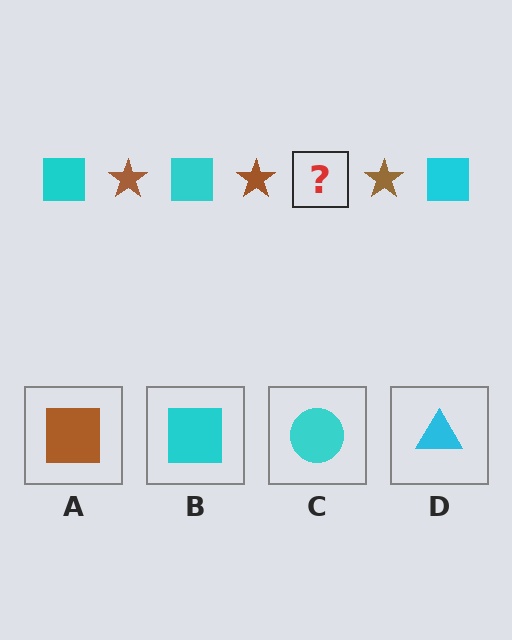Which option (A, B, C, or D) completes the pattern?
B.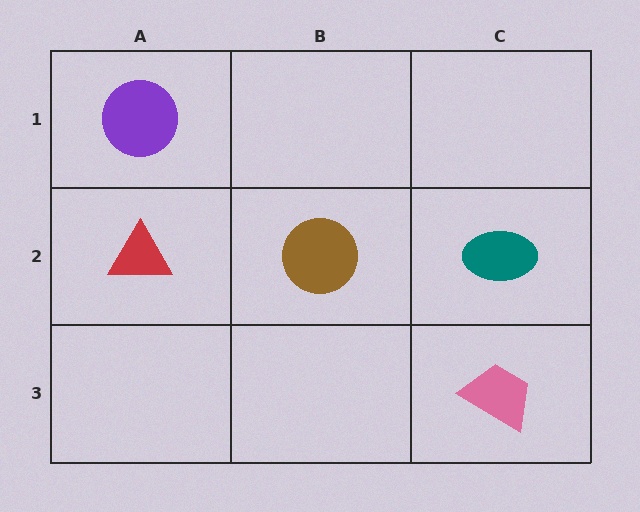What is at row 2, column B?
A brown circle.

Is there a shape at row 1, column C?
No, that cell is empty.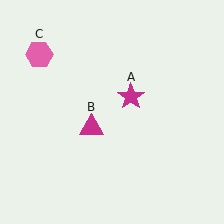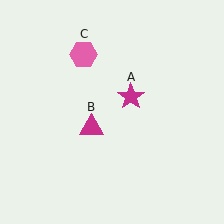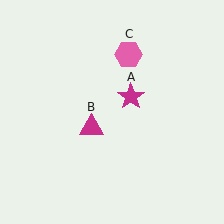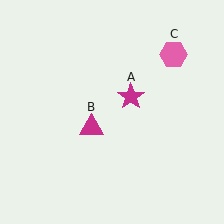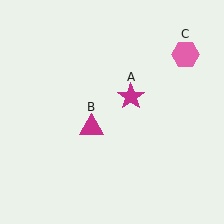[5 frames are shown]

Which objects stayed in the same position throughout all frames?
Magenta star (object A) and magenta triangle (object B) remained stationary.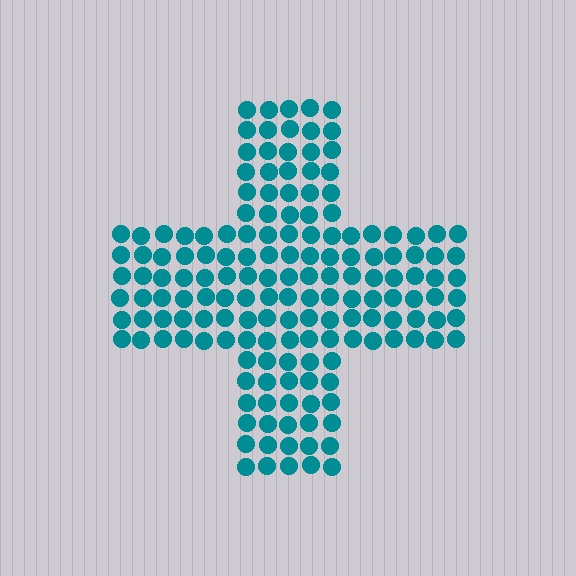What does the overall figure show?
The overall figure shows a cross.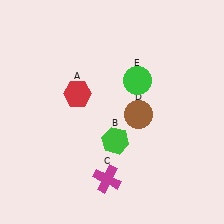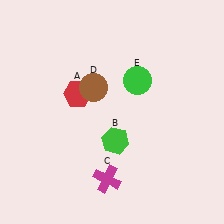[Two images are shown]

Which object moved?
The brown circle (D) moved left.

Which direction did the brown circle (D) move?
The brown circle (D) moved left.